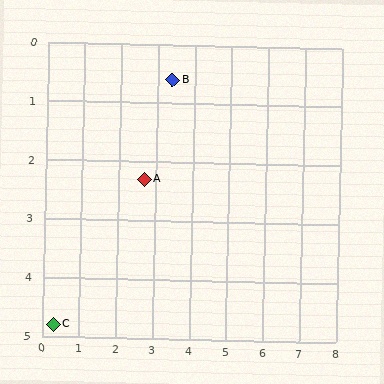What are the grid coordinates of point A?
Point A is at approximately (2.7, 2.3).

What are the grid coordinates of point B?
Point B is at approximately (3.4, 0.6).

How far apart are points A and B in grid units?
Points A and B are about 1.8 grid units apart.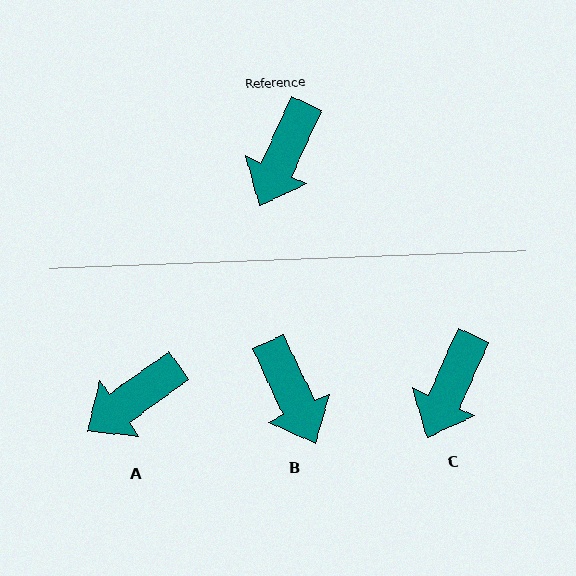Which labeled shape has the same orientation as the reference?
C.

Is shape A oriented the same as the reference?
No, it is off by about 30 degrees.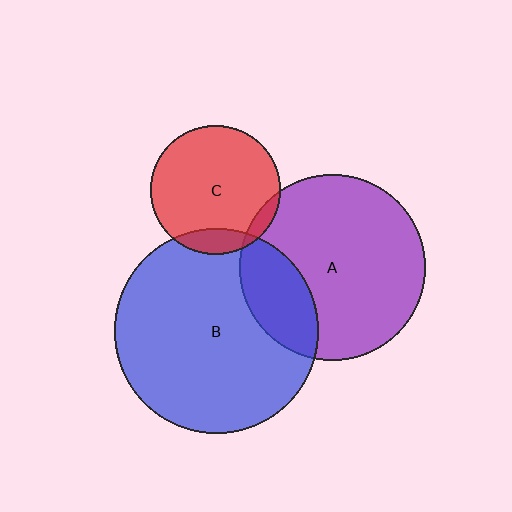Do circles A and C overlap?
Yes.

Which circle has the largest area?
Circle B (blue).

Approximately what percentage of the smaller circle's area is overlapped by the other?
Approximately 5%.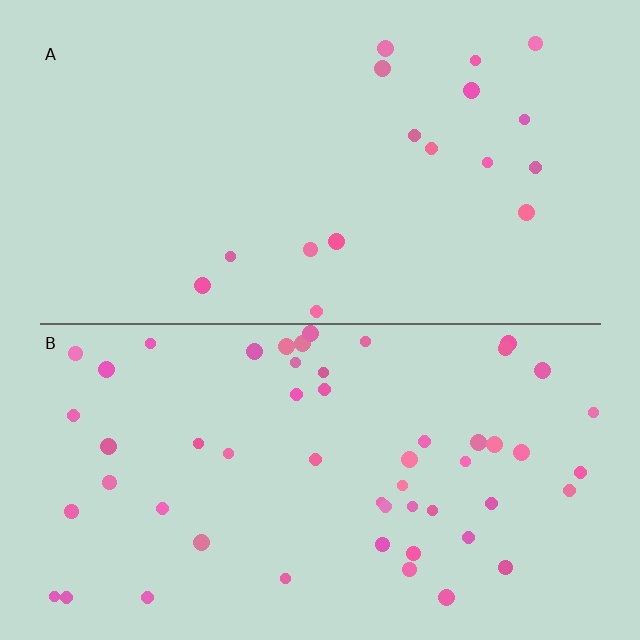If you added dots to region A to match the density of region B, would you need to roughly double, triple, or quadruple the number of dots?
Approximately triple.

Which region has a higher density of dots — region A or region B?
B (the bottom).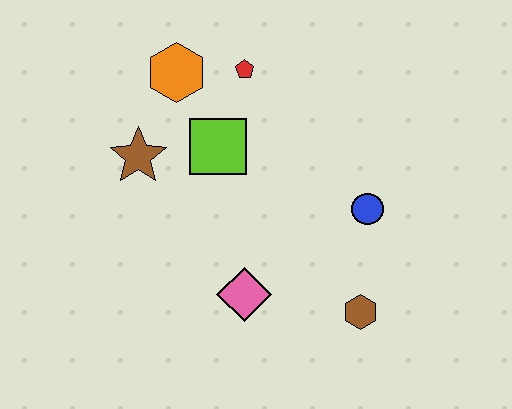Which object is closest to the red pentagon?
The orange hexagon is closest to the red pentagon.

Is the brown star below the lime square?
Yes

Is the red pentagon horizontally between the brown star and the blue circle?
Yes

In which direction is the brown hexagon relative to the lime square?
The brown hexagon is below the lime square.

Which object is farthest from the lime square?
The brown hexagon is farthest from the lime square.